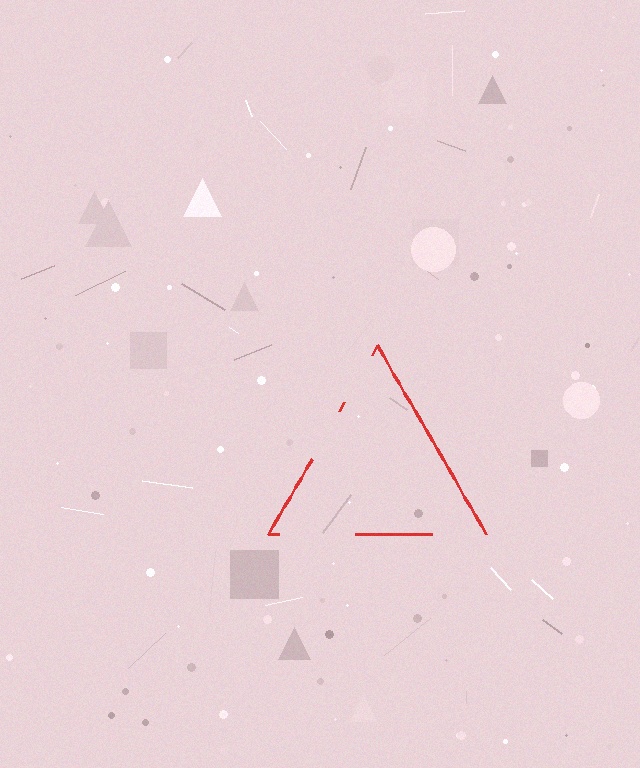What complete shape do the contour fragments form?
The contour fragments form a triangle.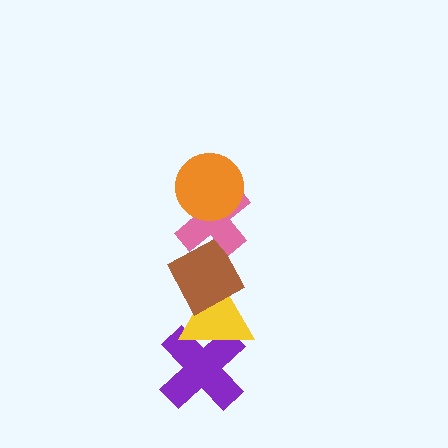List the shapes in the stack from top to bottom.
From top to bottom: the orange circle, the pink cross, the brown diamond, the yellow triangle, the purple cross.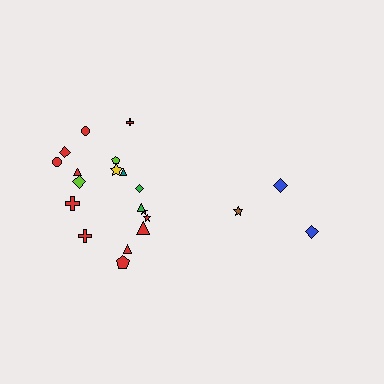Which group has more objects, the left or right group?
The left group.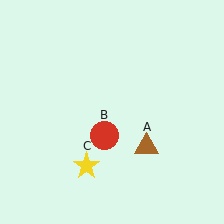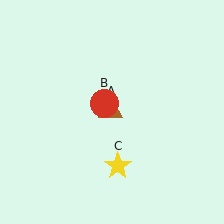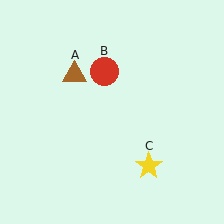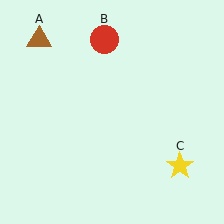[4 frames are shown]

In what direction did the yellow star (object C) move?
The yellow star (object C) moved right.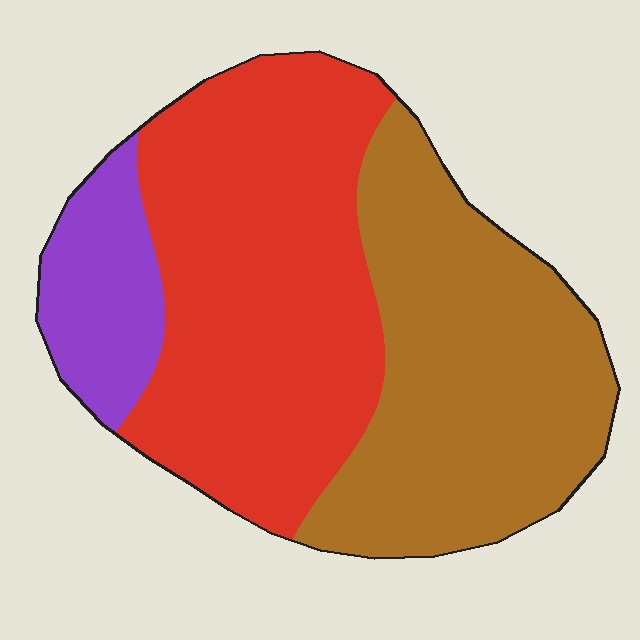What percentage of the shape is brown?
Brown takes up about two fifths (2/5) of the shape.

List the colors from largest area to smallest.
From largest to smallest: red, brown, purple.